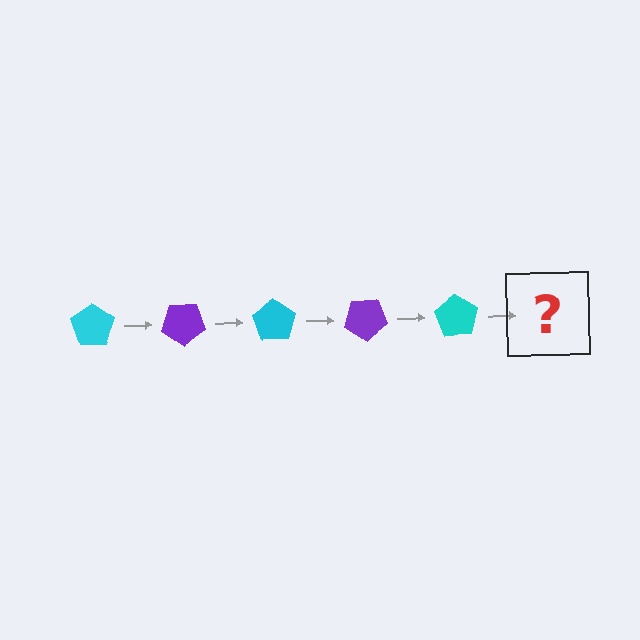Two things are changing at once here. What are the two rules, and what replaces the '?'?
The two rules are that it rotates 35 degrees each step and the color cycles through cyan and purple. The '?' should be a purple pentagon, rotated 175 degrees from the start.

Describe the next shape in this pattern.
It should be a purple pentagon, rotated 175 degrees from the start.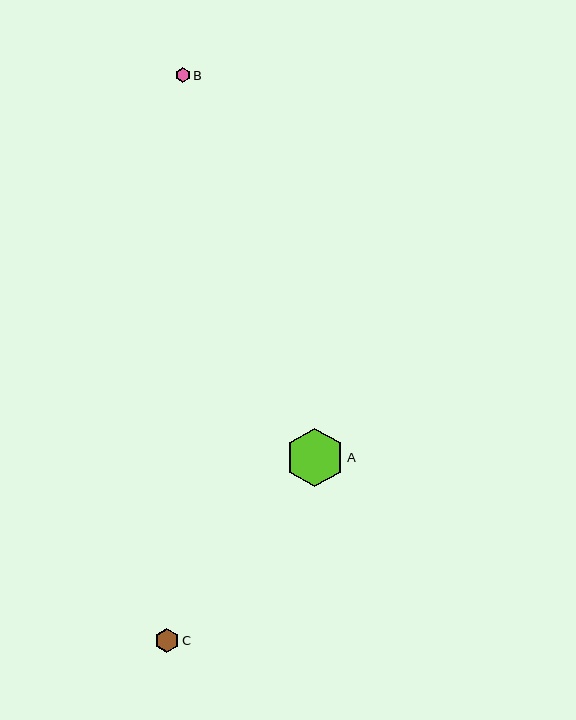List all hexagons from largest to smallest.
From largest to smallest: A, C, B.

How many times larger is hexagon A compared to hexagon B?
Hexagon A is approximately 3.9 times the size of hexagon B.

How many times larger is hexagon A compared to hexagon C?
Hexagon A is approximately 2.5 times the size of hexagon C.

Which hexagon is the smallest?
Hexagon B is the smallest with a size of approximately 15 pixels.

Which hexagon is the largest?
Hexagon A is the largest with a size of approximately 59 pixels.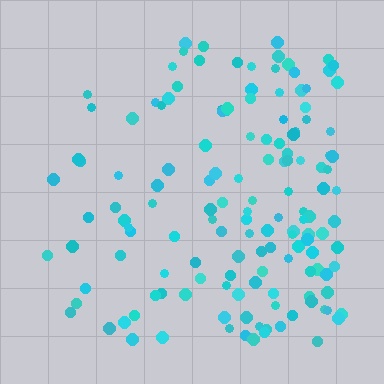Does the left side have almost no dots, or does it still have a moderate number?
Still a moderate number, just noticeably fewer than the right.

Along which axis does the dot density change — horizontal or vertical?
Horizontal.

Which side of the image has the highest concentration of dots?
The right.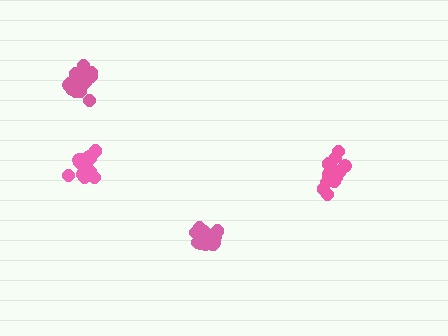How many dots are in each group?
Group 1: 15 dots, Group 2: 16 dots, Group 3: 16 dots, Group 4: 15 dots (62 total).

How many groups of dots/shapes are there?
There are 4 groups.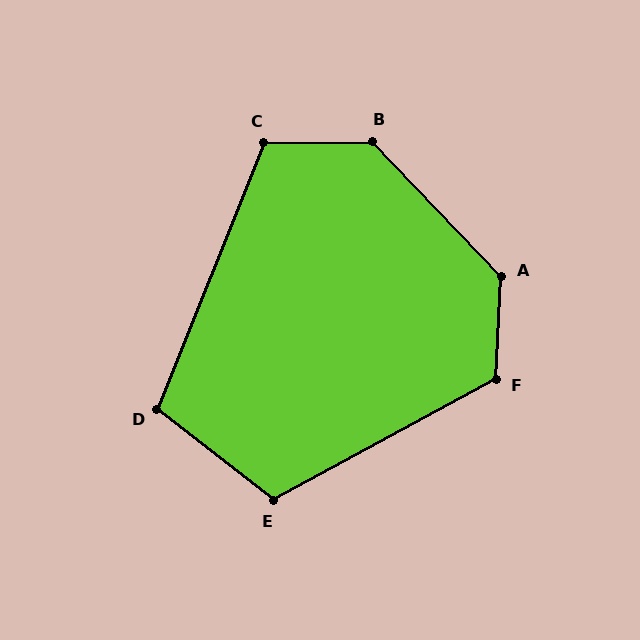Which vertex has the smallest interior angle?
D, at approximately 106 degrees.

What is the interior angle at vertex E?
Approximately 114 degrees (obtuse).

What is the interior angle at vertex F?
Approximately 121 degrees (obtuse).